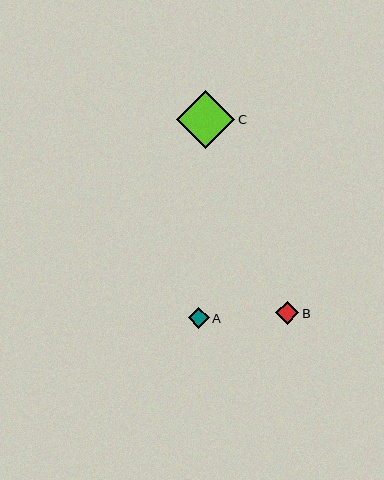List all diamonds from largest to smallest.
From largest to smallest: C, B, A.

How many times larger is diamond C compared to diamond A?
Diamond C is approximately 2.8 times the size of diamond A.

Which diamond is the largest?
Diamond C is the largest with a size of approximately 58 pixels.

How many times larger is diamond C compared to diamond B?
Diamond C is approximately 2.5 times the size of diamond B.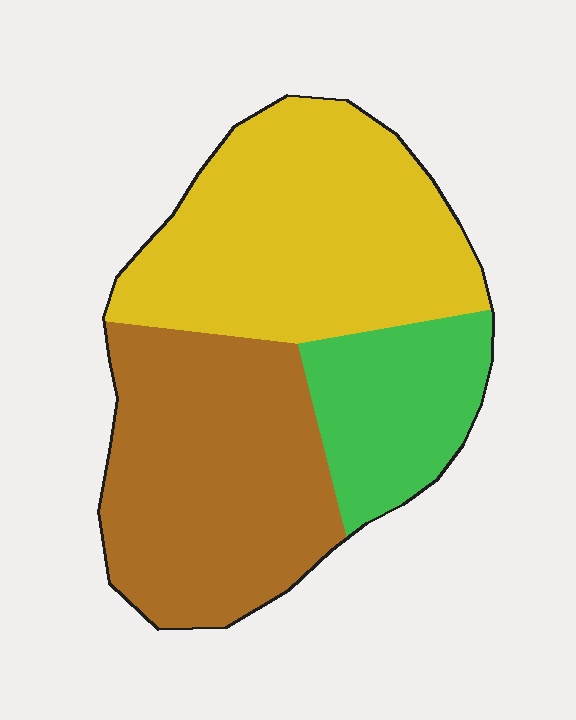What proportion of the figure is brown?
Brown covers 39% of the figure.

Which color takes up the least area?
Green, at roughly 20%.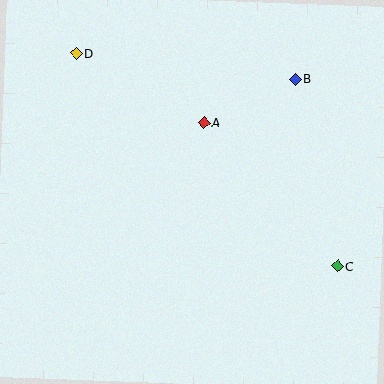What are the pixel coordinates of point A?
Point A is at (204, 122).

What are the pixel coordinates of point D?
Point D is at (76, 54).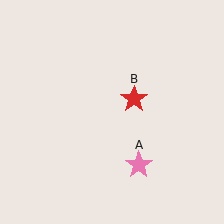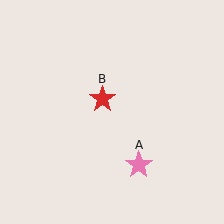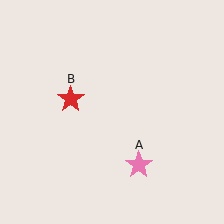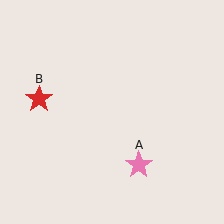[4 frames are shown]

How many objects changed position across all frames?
1 object changed position: red star (object B).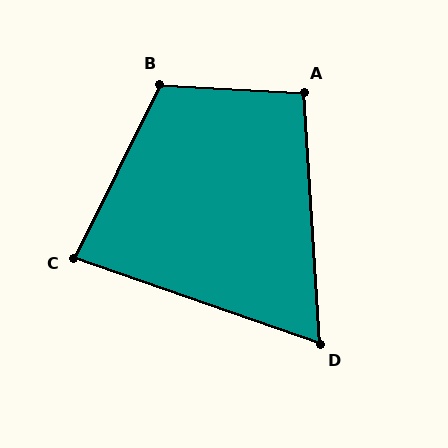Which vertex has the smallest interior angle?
D, at approximately 67 degrees.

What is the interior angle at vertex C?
Approximately 83 degrees (acute).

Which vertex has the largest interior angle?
B, at approximately 113 degrees.